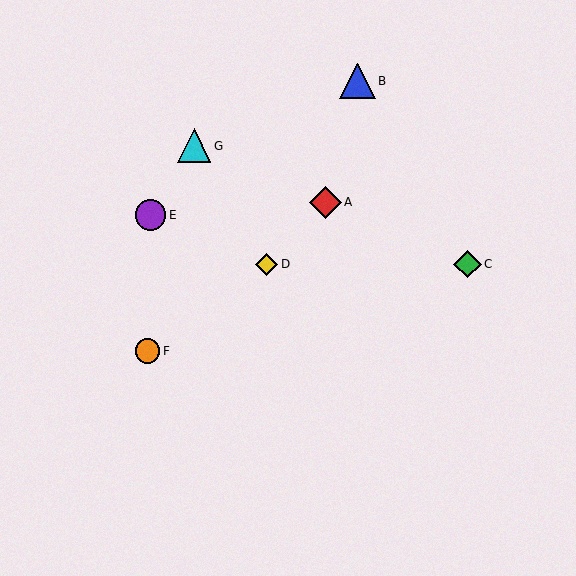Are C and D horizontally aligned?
Yes, both are at y≈264.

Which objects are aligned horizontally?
Objects C, D are aligned horizontally.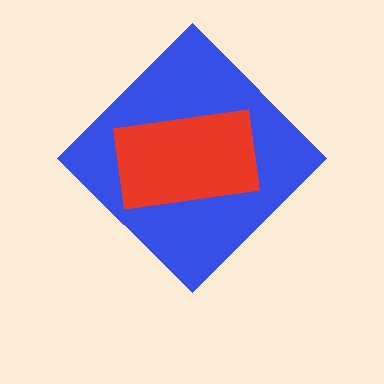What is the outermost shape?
The blue diamond.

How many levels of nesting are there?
2.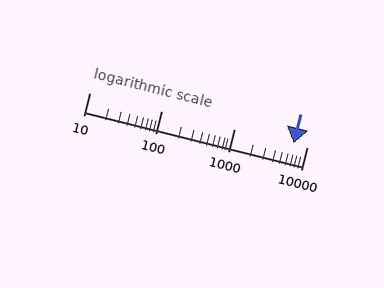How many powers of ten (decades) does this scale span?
The scale spans 3 decades, from 10 to 10000.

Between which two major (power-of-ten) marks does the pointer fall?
The pointer is between 1000 and 10000.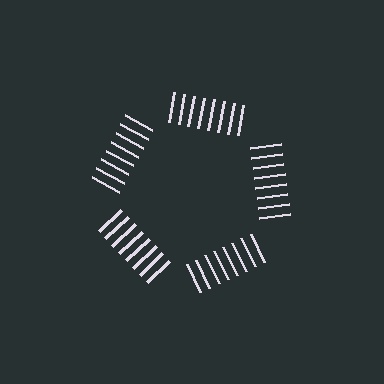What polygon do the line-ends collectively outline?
An illusory pentagon — the line segments terminate on its edges but no continuous stroke is drawn.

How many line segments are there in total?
40 — 8 along each of the 5 edges.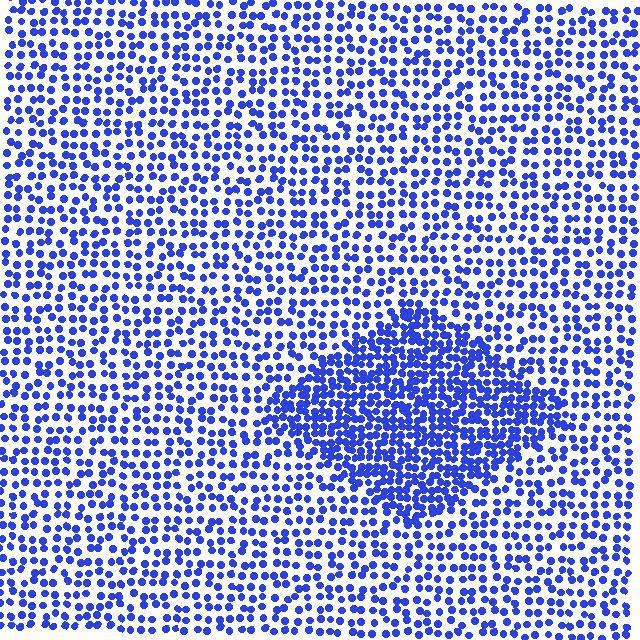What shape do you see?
I see a diamond.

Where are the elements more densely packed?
The elements are more densely packed inside the diamond boundary.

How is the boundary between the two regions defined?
The boundary is defined by a change in element density (approximately 2.0x ratio). All elements are the same color, size, and shape.